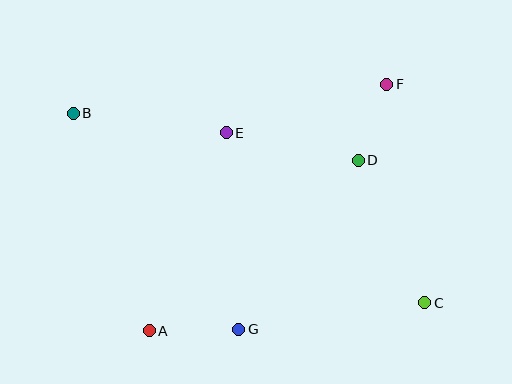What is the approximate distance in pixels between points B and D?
The distance between B and D is approximately 288 pixels.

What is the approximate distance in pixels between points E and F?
The distance between E and F is approximately 168 pixels.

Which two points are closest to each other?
Points D and F are closest to each other.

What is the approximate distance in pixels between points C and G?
The distance between C and G is approximately 188 pixels.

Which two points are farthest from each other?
Points B and C are farthest from each other.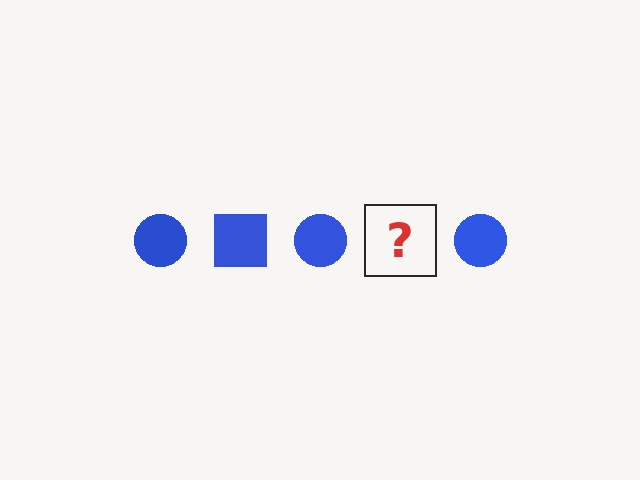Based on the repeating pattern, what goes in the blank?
The blank should be a blue square.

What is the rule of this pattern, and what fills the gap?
The rule is that the pattern cycles through circle, square shapes in blue. The gap should be filled with a blue square.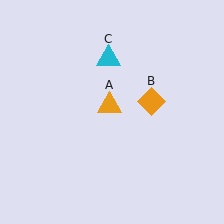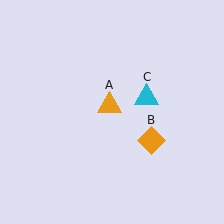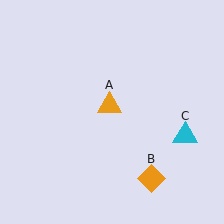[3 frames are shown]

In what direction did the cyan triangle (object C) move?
The cyan triangle (object C) moved down and to the right.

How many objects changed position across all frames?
2 objects changed position: orange diamond (object B), cyan triangle (object C).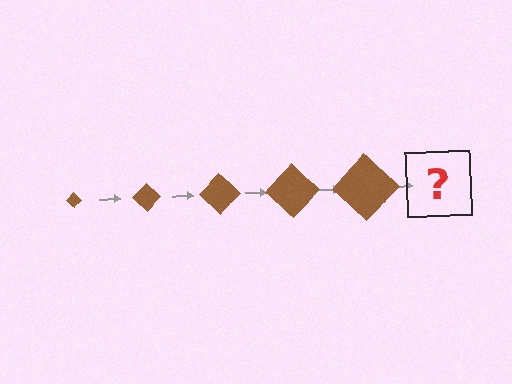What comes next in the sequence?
The next element should be a brown diamond, larger than the previous one.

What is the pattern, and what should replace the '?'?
The pattern is that the diamond gets progressively larger each step. The '?' should be a brown diamond, larger than the previous one.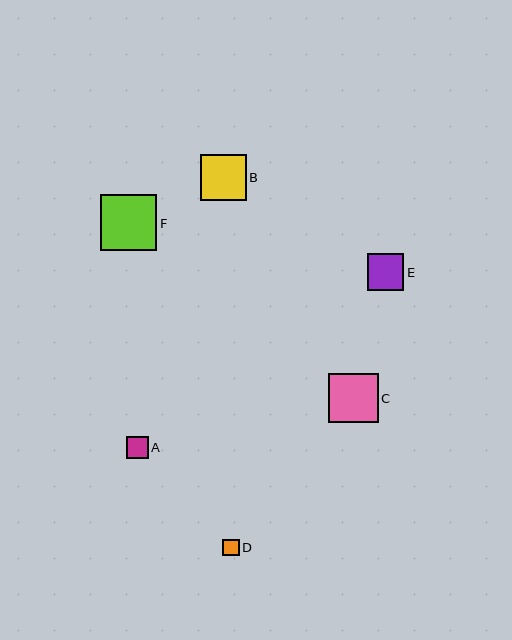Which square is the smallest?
Square D is the smallest with a size of approximately 16 pixels.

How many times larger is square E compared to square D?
Square E is approximately 2.2 times the size of square D.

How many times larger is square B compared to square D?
Square B is approximately 2.8 times the size of square D.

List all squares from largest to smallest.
From largest to smallest: F, C, B, E, A, D.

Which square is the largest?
Square F is the largest with a size of approximately 56 pixels.